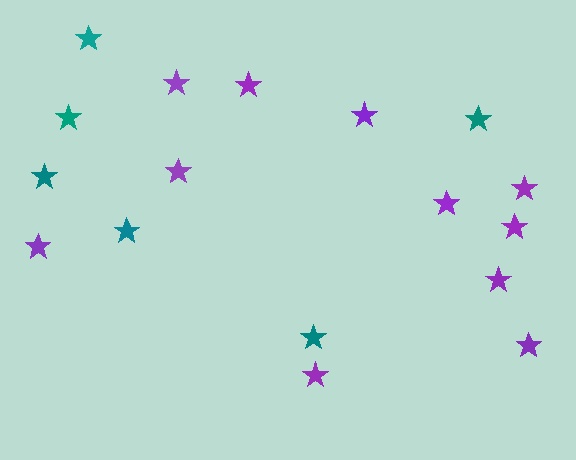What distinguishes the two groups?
There are 2 groups: one group of purple stars (11) and one group of teal stars (6).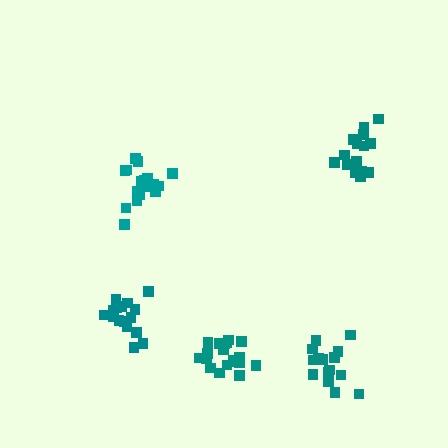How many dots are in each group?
Group 1: 19 dots, Group 2: 18 dots, Group 3: 15 dots, Group 4: 16 dots, Group 5: 20 dots (88 total).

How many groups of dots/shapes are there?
There are 5 groups.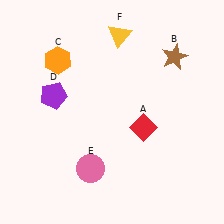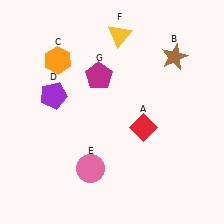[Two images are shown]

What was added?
A magenta pentagon (G) was added in Image 2.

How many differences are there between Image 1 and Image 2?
There is 1 difference between the two images.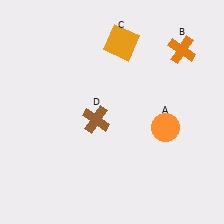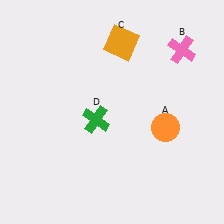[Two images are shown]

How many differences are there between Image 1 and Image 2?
There are 2 differences between the two images.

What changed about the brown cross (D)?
In Image 1, D is brown. In Image 2, it changed to green.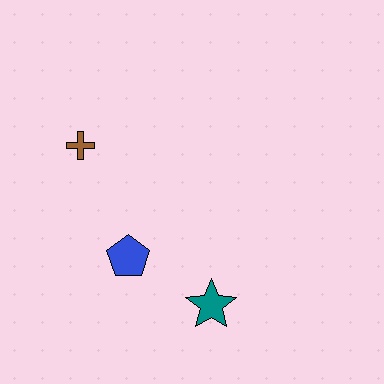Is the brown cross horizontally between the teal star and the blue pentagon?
No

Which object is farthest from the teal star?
The brown cross is farthest from the teal star.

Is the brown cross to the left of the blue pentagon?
Yes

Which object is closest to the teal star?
The blue pentagon is closest to the teal star.